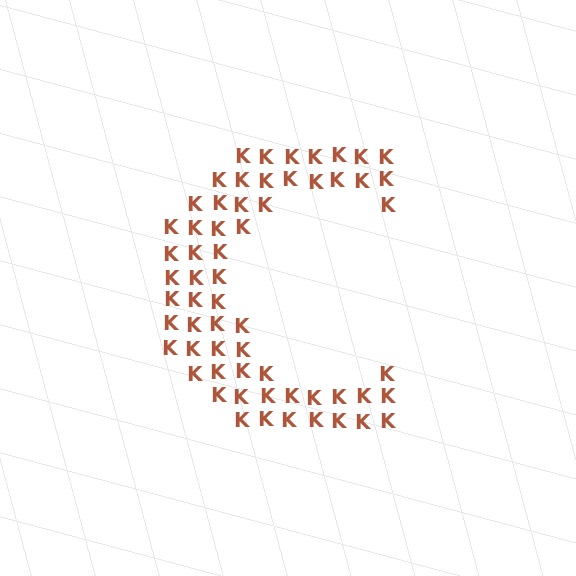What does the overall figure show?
The overall figure shows the letter C.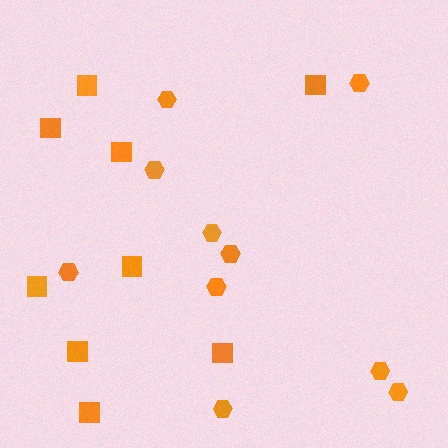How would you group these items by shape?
There are 2 groups: one group of hexagons (10) and one group of squares (9).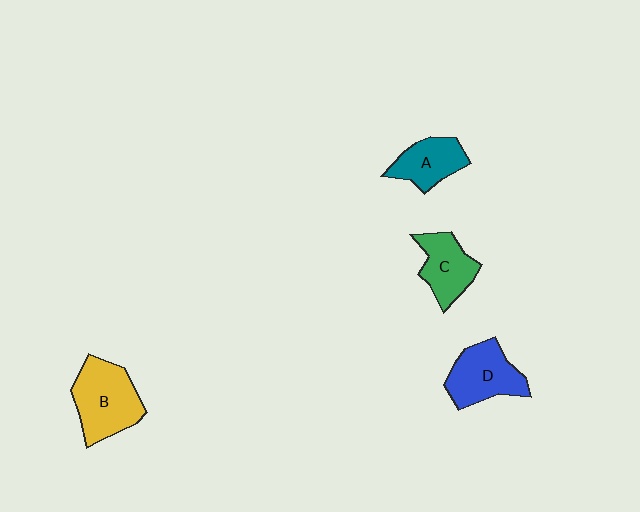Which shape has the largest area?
Shape B (yellow).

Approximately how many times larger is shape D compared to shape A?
Approximately 1.3 times.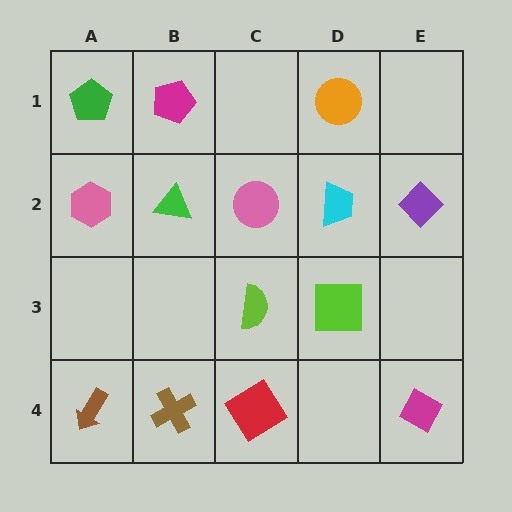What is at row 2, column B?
A green triangle.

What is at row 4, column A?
A brown arrow.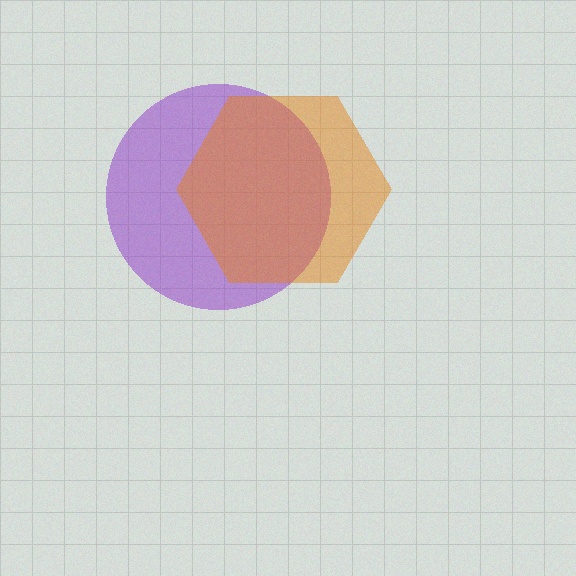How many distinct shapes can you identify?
There are 2 distinct shapes: a purple circle, an orange hexagon.